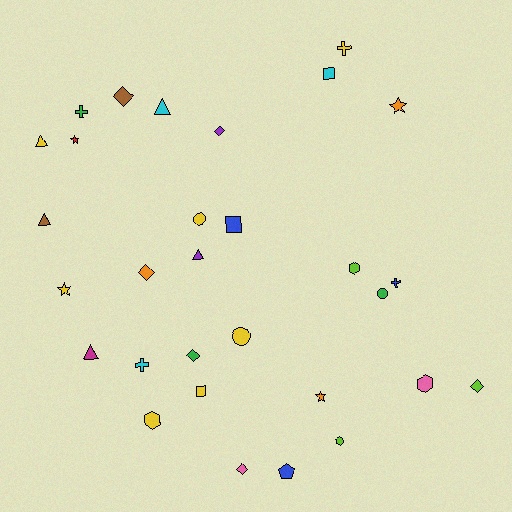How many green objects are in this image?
There are 3 green objects.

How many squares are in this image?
There are 3 squares.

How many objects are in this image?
There are 30 objects.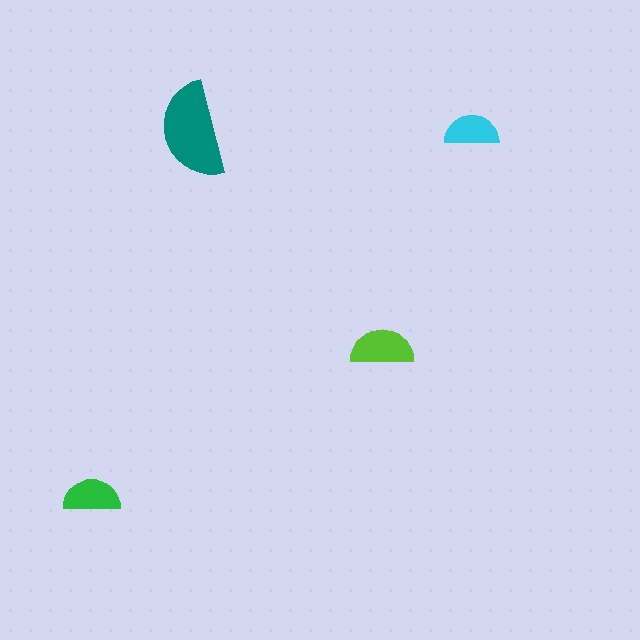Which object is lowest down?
The green semicircle is bottommost.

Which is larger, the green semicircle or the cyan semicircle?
The green one.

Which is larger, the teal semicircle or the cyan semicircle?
The teal one.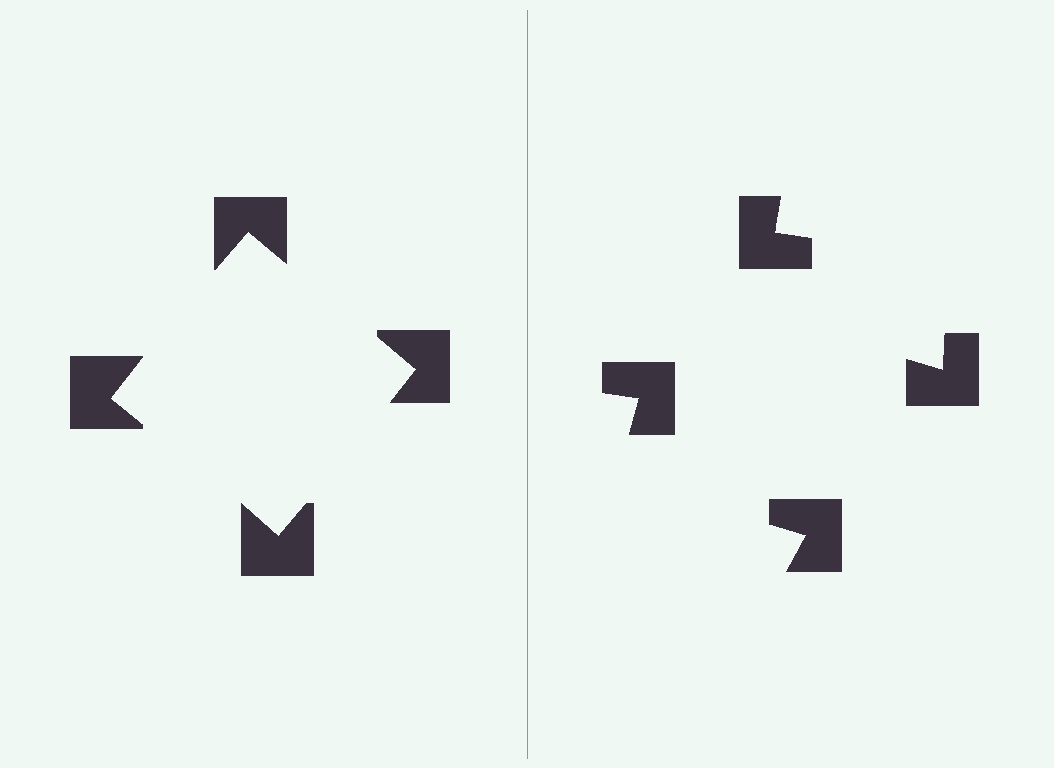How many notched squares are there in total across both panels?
8 — 4 on each side.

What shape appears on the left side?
An illusory square.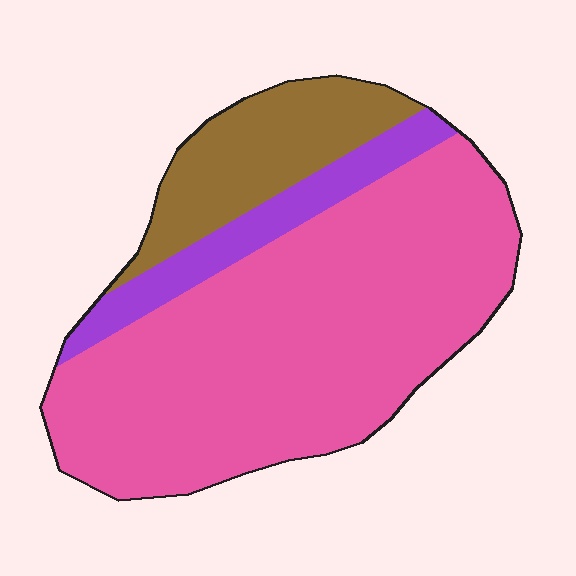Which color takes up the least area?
Purple, at roughly 10%.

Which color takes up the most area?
Pink, at roughly 70%.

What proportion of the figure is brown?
Brown takes up about one sixth (1/6) of the figure.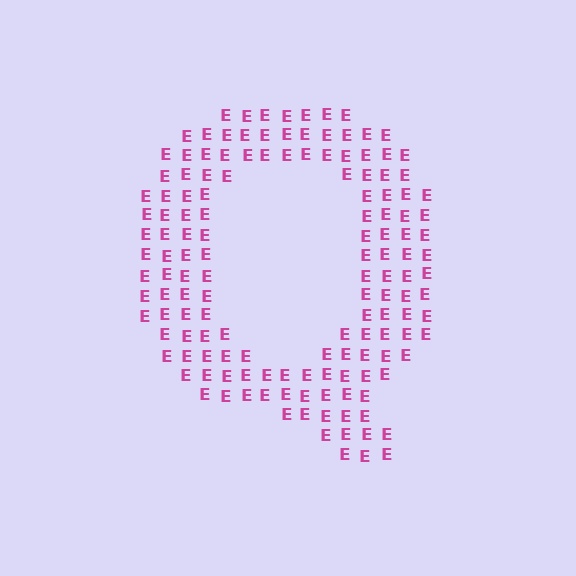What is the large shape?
The large shape is the letter Q.